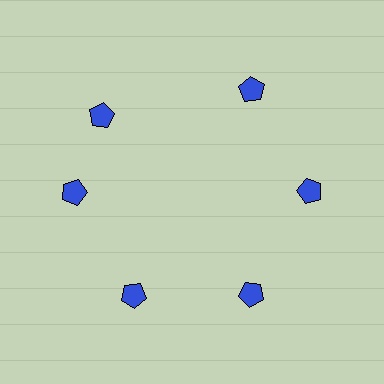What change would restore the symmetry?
The symmetry would be restored by rotating it back into even spacing with its neighbors so that all 6 pentagons sit at equal angles and equal distance from the center.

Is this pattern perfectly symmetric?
No. The 6 blue pentagons are arranged in a ring, but one element near the 11 o'clock position is rotated out of alignment along the ring, breaking the 6-fold rotational symmetry.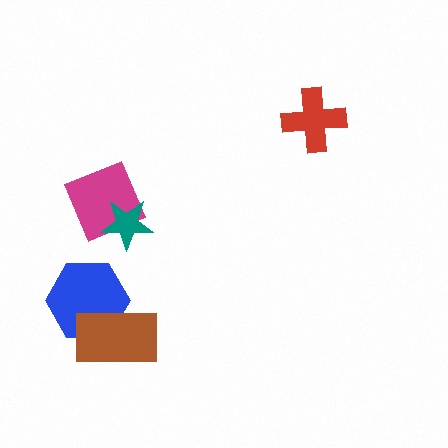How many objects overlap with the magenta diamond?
1 object overlaps with the magenta diamond.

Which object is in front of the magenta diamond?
The teal star is in front of the magenta diamond.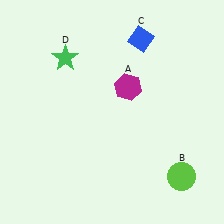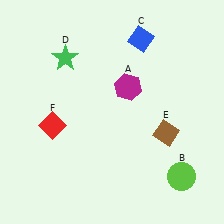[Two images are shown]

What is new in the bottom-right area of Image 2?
A brown diamond (E) was added in the bottom-right area of Image 2.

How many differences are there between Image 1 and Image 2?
There are 2 differences between the two images.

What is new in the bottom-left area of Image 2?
A red diamond (F) was added in the bottom-left area of Image 2.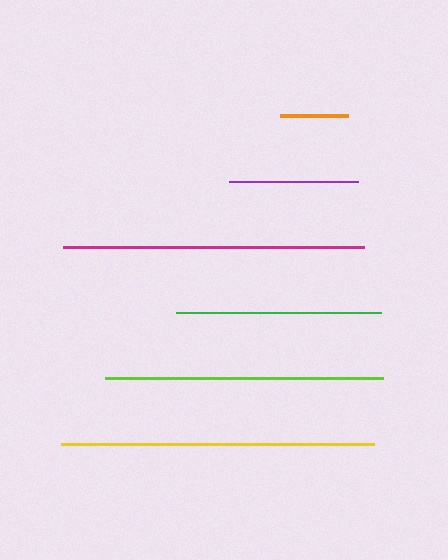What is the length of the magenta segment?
The magenta segment is approximately 301 pixels long.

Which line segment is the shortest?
The orange line is the shortest at approximately 68 pixels.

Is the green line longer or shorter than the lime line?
The lime line is longer than the green line.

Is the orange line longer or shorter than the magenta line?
The magenta line is longer than the orange line.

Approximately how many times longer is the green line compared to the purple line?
The green line is approximately 1.6 times the length of the purple line.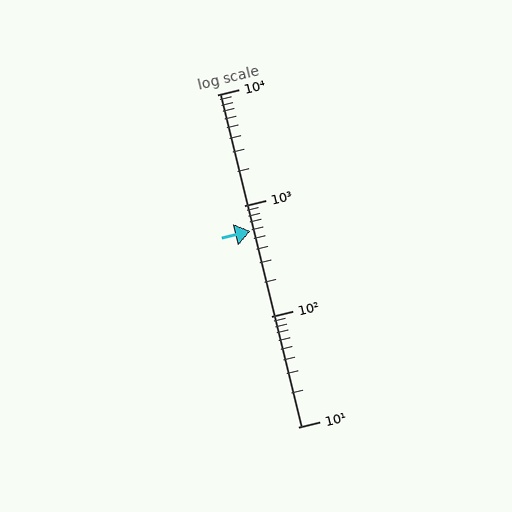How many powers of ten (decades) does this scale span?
The scale spans 3 decades, from 10 to 10000.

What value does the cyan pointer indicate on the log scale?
The pointer indicates approximately 580.